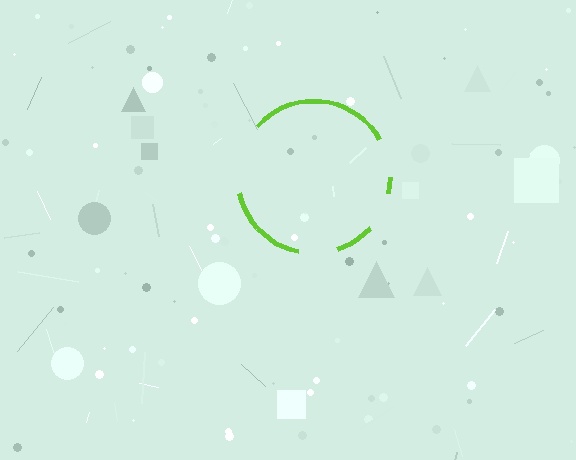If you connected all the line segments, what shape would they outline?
They would outline a circle.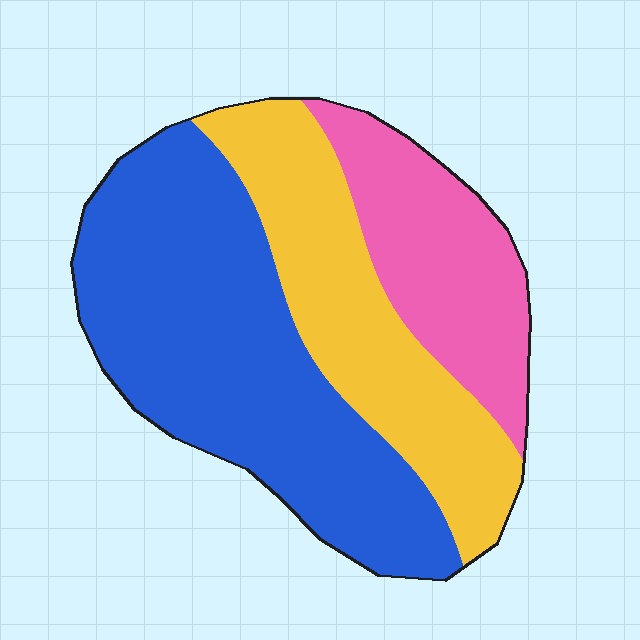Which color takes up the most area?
Blue, at roughly 50%.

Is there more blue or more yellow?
Blue.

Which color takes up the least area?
Pink, at roughly 20%.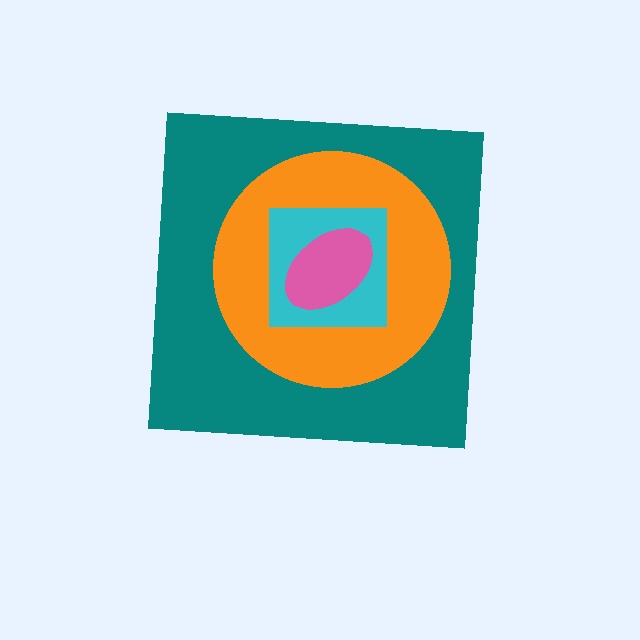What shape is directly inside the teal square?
The orange circle.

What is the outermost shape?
The teal square.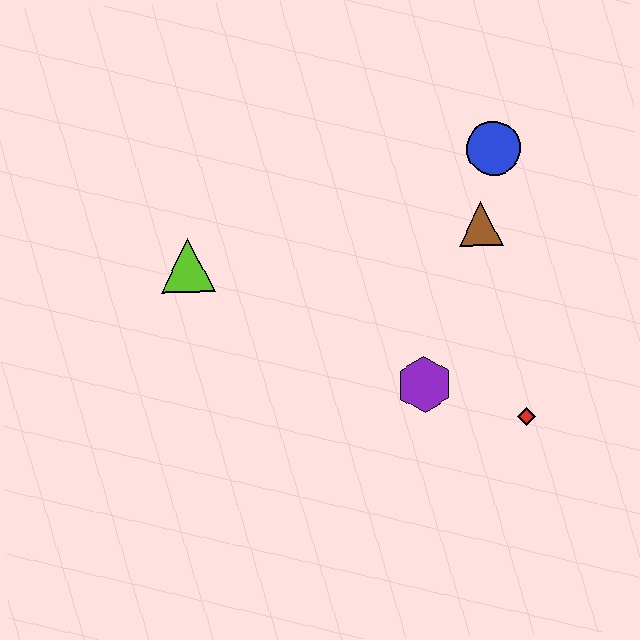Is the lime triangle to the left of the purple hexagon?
Yes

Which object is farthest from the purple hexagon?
The lime triangle is farthest from the purple hexagon.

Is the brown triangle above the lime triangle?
Yes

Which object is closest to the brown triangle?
The blue circle is closest to the brown triangle.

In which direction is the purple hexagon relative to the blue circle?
The purple hexagon is below the blue circle.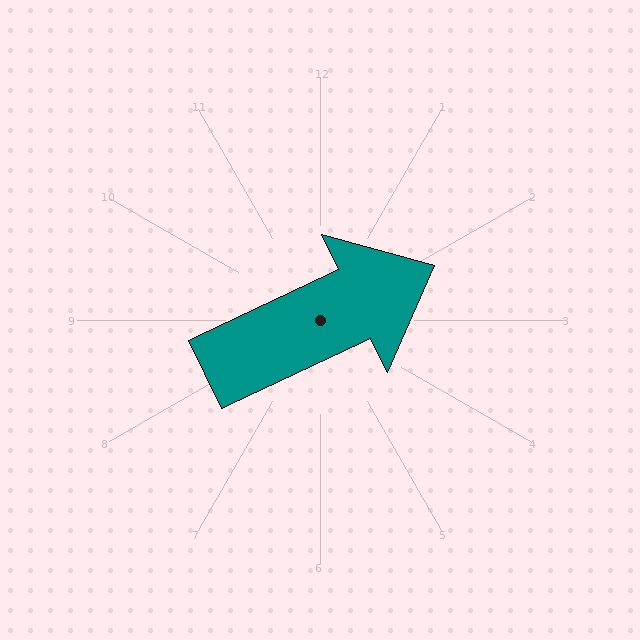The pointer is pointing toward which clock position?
Roughly 2 o'clock.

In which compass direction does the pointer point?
Northeast.